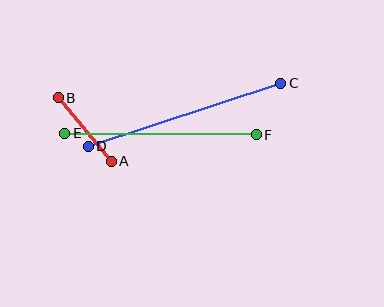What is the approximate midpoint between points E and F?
The midpoint is at approximately (160, 134) pixels.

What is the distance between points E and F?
The distance is approximately 192 pixels.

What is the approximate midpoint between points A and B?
The midpoint is at approximately (85, 130) pixels.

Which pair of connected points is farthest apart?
Points C and D are farthest apart.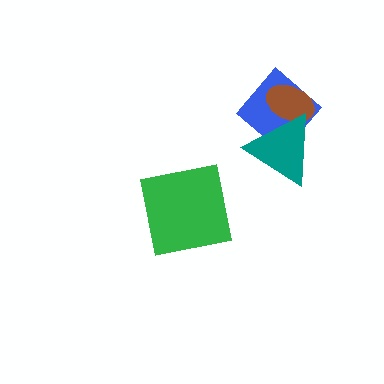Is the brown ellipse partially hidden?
Yes, it is partially covered by another shape.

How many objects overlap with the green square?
0 objects overlap with the green square.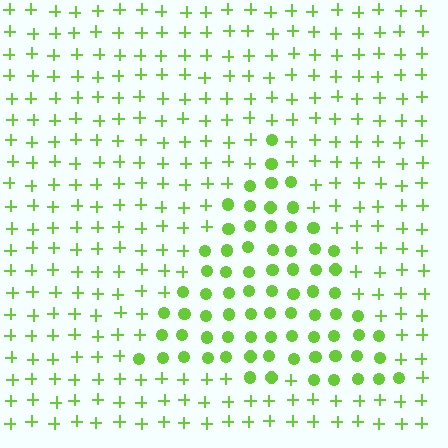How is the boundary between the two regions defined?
The boundary is defined by a change in element shape: circles inside vs. plus signs outside. All elements share the same color and spacing.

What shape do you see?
I see a triangle.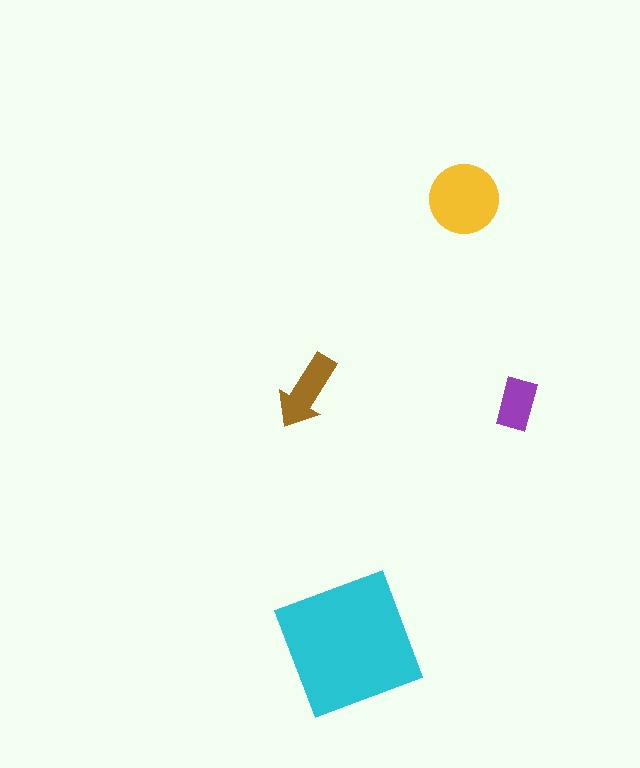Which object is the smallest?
The purple rectangle.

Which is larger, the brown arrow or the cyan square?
The cyan square.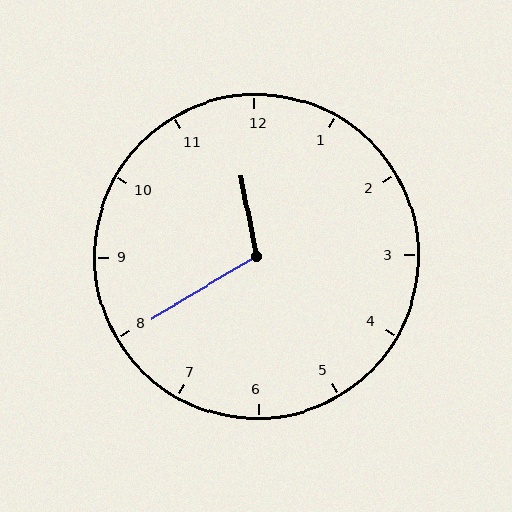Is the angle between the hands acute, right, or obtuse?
It is obtuse.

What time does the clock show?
11:40.